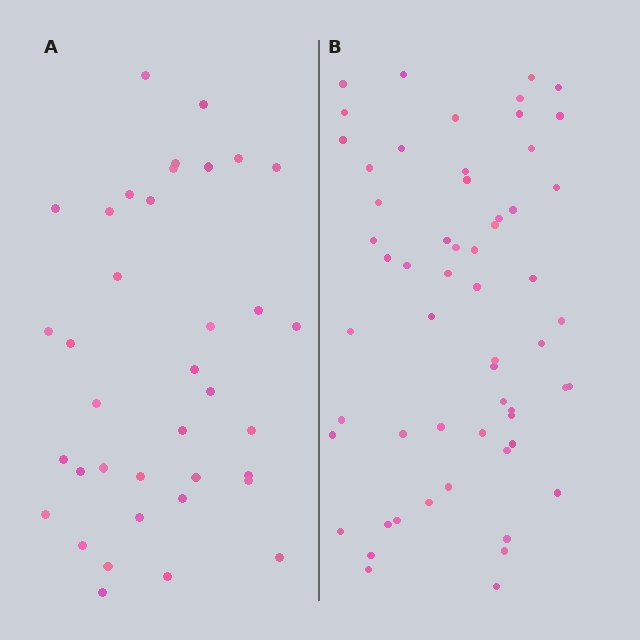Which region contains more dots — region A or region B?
Region B (the right region) has more dots.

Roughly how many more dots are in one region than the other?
Region B has approximately 20 more dots than region A.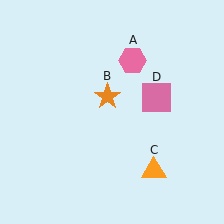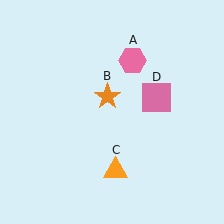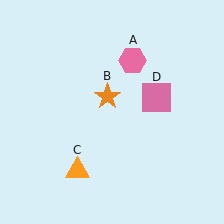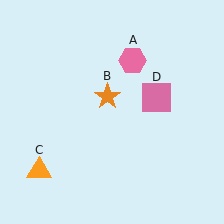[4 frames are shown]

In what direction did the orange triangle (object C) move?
The orange triangle (object C) moved left.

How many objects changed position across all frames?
1 object changed position: orange triangle (object C).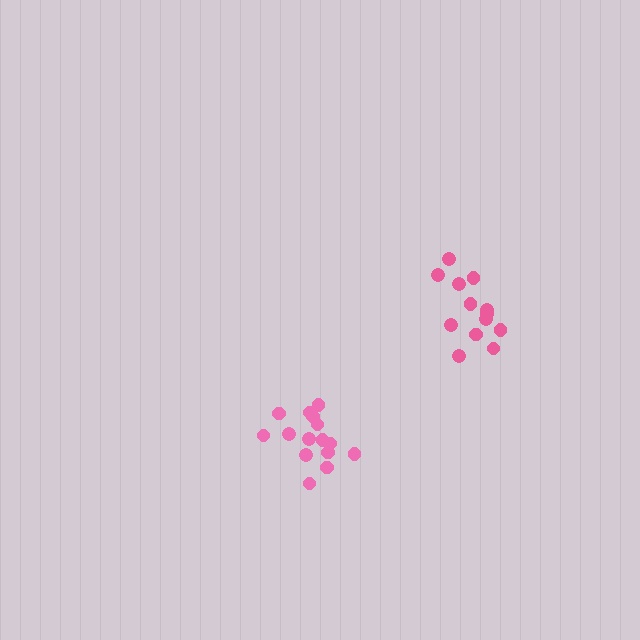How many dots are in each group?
Group 1: 14 dots, Group 2: 15 dots (29 total).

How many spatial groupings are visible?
There are 2 spatial groupings.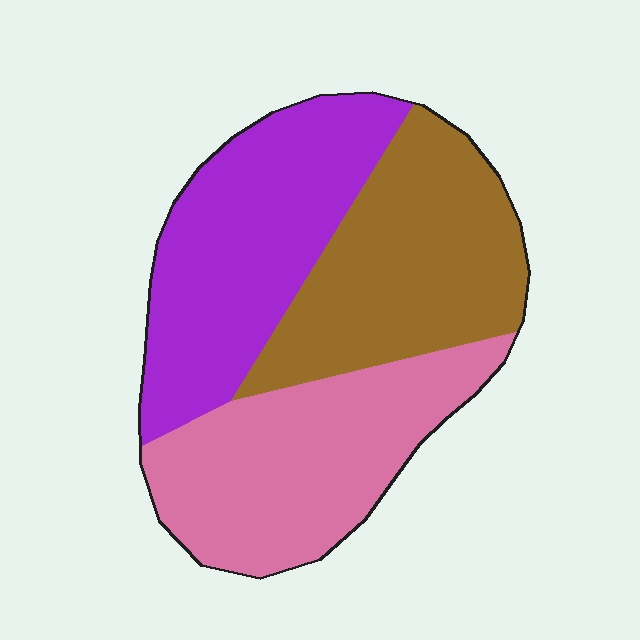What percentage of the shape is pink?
Pink covers 33% of the shape.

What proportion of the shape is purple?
Purple covers 34% of the shape.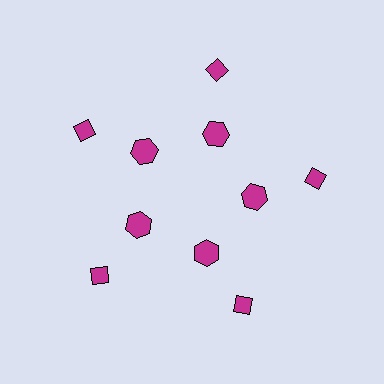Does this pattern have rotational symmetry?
Yes, this pattern has 5-fold rotational symmetry. It looks the same after rotating 72 degrees around the center.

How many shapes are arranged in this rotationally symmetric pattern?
There are 10 shapes, arranged in 5 groups of 2.